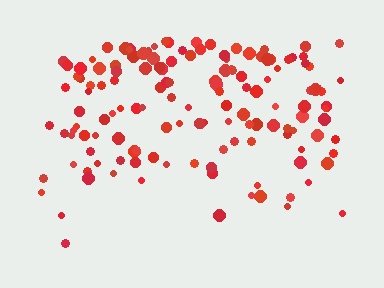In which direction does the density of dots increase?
From bottom to top, with the top side densest.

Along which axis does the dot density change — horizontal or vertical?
Vertical.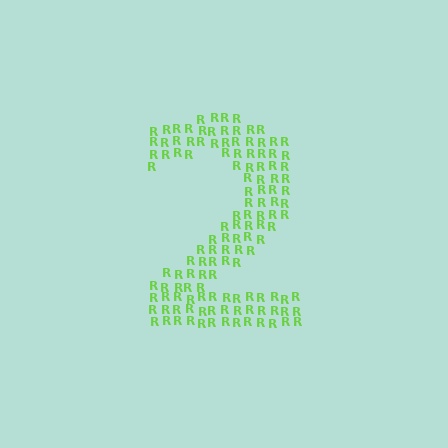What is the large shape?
The large shape is the digit 2.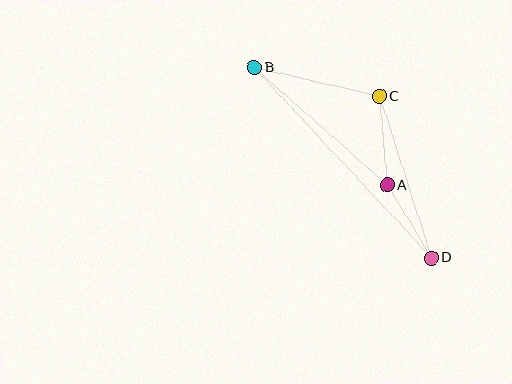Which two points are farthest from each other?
Points B and D are farthest from each other.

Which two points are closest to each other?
Points A and D are closest to each other.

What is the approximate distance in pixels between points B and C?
The distance between B and C is approximately 128 pixels.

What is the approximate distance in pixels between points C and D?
The distance between C and D is approximately 169 pixels.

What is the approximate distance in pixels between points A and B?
The distance between A and B is approximately 177 pixels.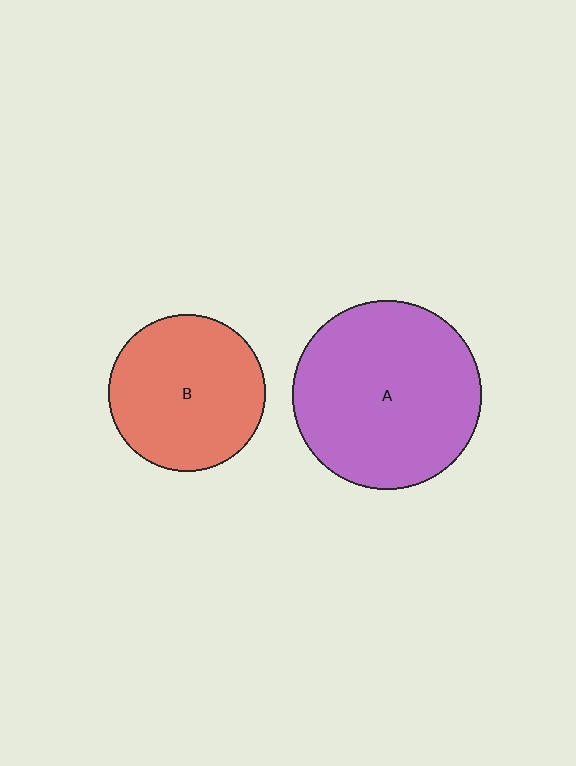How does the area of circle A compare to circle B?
Approximately 1.5 times.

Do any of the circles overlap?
No, none of the circles overlap.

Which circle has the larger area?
Circle A (purple).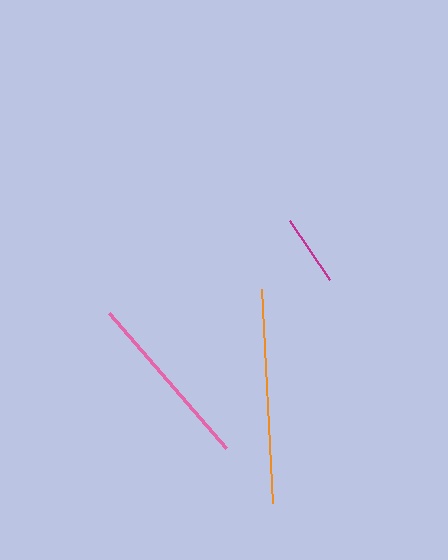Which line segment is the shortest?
The magenta line is the shortest at approximately 72 pixels.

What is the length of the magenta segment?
The magenta segment is approximately 72 pixels long.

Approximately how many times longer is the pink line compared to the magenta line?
The pink line is approximately 2.5 times the length of the magenta line.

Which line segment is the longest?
The orange line is the longest at approximately 214 pixels.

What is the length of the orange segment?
The orange segment is approximately 214 pixels long.